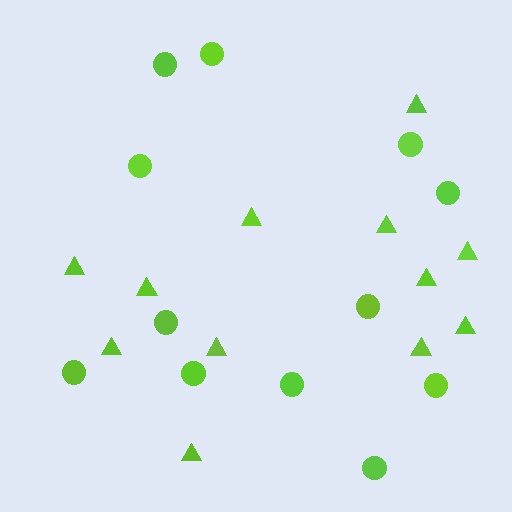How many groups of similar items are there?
There are 2 groups: one group of circles (12) and one group of triangles (12).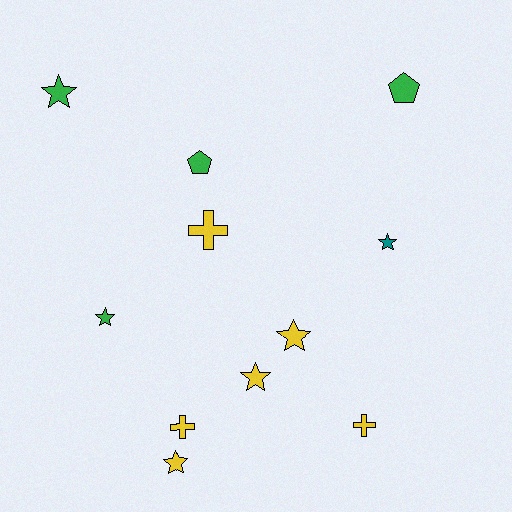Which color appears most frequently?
Yellow, with 6 objects.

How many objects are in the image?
There are 11 objects.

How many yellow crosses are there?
There are 3 yellow crosses.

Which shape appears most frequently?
Star, with 6 objects.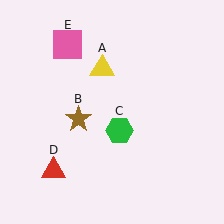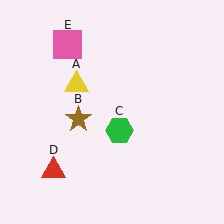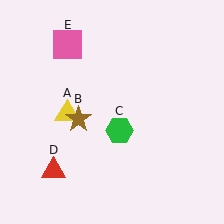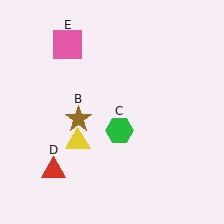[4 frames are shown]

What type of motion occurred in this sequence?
The yellow triangle (object A) rotated counterclockwise around the center of the scene.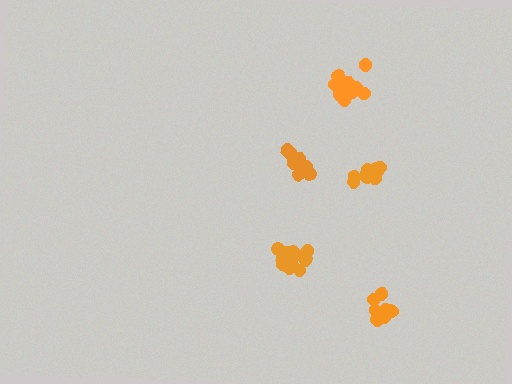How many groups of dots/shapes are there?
There are 5 groups.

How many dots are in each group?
Group 1: 15 dots, Group 2: 9 dots, Group 3: 13 dots, Group 4: 12 dots, Group 5: 12 dots (61 total).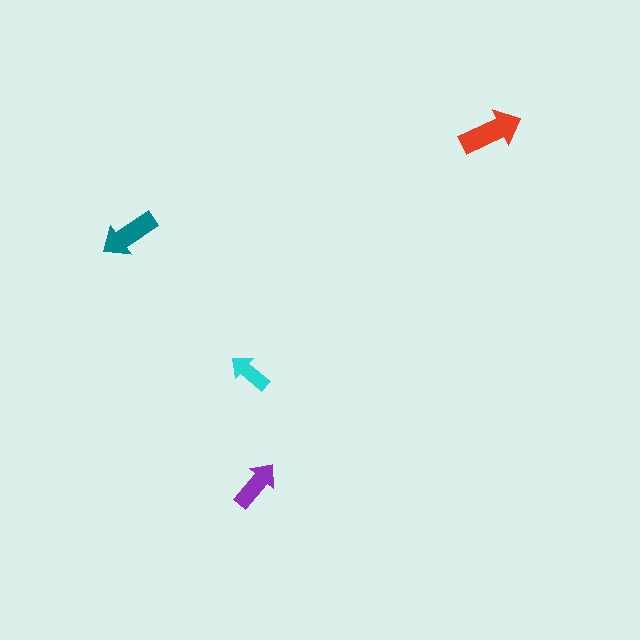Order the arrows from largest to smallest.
the red one, the teal one, the purple one, the cyan one.